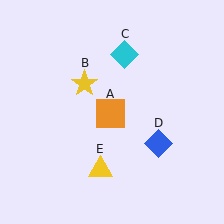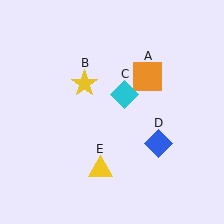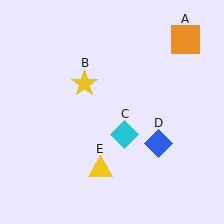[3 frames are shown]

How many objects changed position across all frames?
2 objects changed position: orange square (object A), cyan diamond (object C).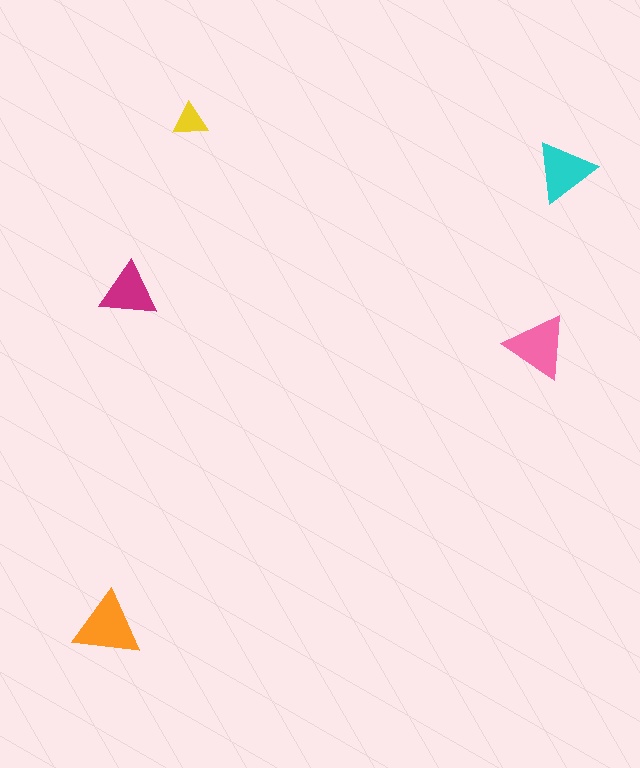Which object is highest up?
The yellow triangle is topmost.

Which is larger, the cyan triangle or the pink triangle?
The pink one.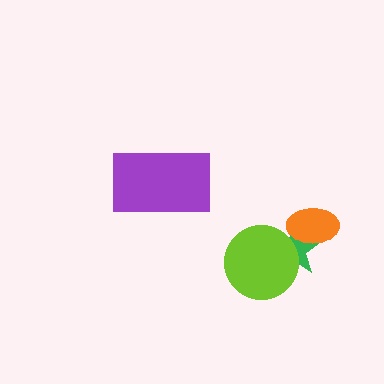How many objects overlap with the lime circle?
1 object overlaps with the lime circle.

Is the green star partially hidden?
Yes, it is partially covered by another shape.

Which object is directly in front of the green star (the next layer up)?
The orange ellipse is directly in front of the green star.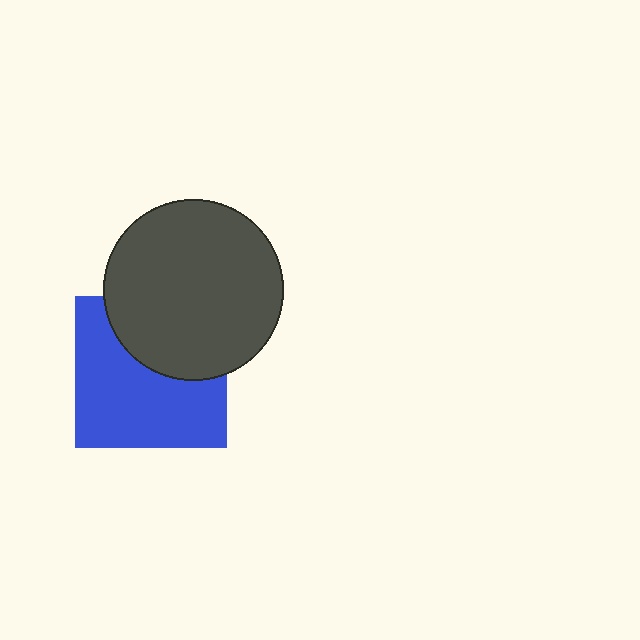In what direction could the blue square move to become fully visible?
The blue square could move down. That would shift it out from behind the dark gray circle entirely.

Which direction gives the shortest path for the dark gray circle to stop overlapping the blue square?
Moving up gives the shortest separation.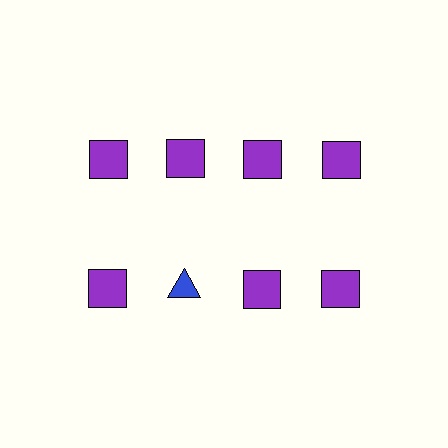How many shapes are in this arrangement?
There are 8 shapes arranged in a grid pattern.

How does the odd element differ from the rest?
It differs in both color (blue instead of purple) and shape (triangle instead of square).